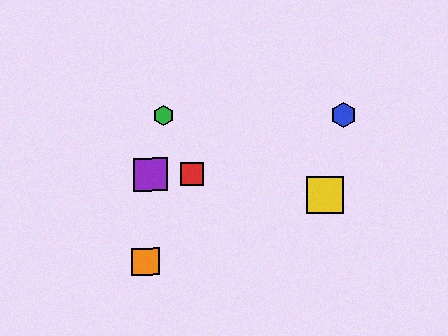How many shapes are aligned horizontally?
2 shapes (the blue hexagon, the green hexagon) are aligned horizontally.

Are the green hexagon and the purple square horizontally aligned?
No, the green hexagon is at y≈116 and the purple square is at y≈174.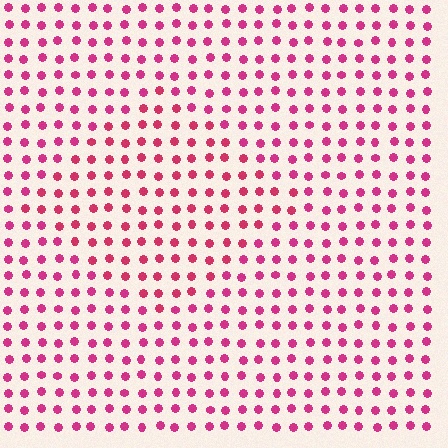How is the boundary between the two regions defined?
The boundary is defined purely by a slight shift in hue (about 14 degrees). Spacing, size, and orientation are identical on both sides.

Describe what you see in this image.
The image is filled with small magenta elements in a uniform arrangement. A diamond-shaped region is visible where the elements are tinted to a slightly different hue, forming a subtle color boundary.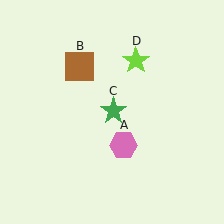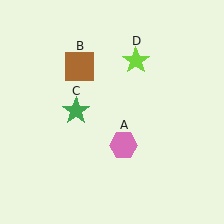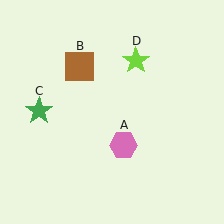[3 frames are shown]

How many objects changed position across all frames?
1 object changed position: green star (object C).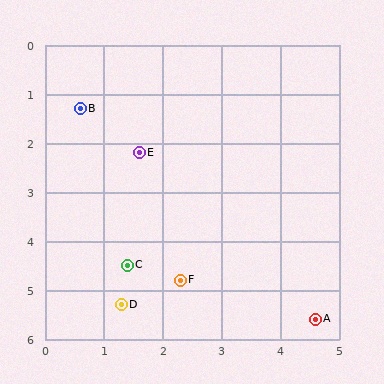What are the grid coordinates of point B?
Point B is at approximately (0.6, 1.3).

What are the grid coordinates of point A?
Point A is at approximately (4.6, 5.6).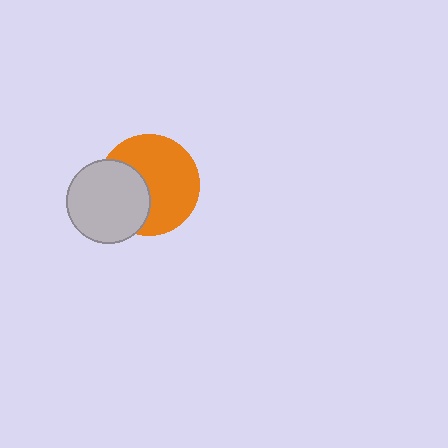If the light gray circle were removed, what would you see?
You would see the complete orange circle.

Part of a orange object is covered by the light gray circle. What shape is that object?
It is a circle.